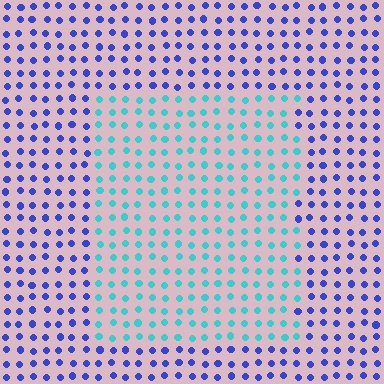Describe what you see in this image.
The image is filled with small blue elements in a uniform arrangement. A rectangle-shaped region is visible where the elements are tinted to a slightly different hue, forming a subtle color boundary.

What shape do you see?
I see a rectangle.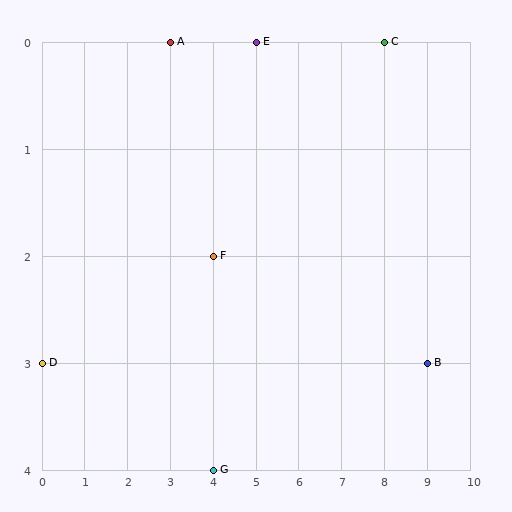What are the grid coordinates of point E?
Point E is at grid coordinates (5, 0).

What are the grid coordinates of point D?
Point D is at grid coordinates (0, 3).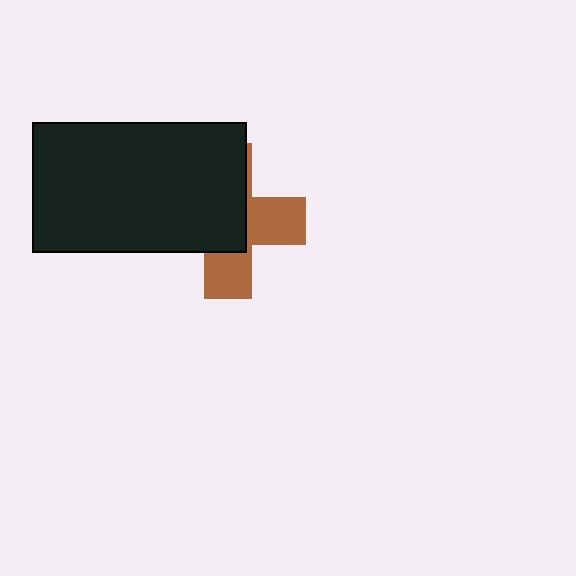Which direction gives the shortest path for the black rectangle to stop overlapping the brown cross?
Moving toward the upper-left gives the shortest separation.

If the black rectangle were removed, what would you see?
You would see the complete brown cross.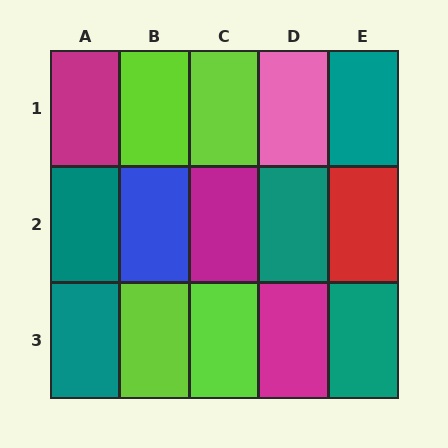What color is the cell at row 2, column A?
Teal.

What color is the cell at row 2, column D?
Teal.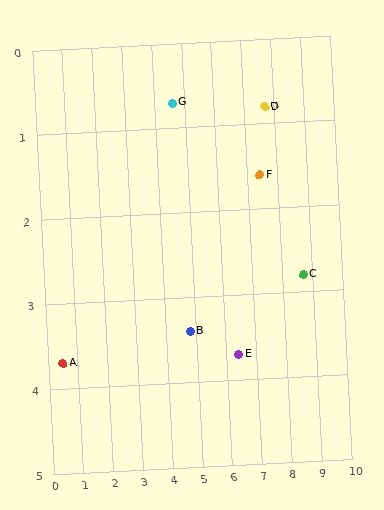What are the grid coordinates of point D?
Point D is at approximately (7.7, 0.8).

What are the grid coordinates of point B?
Point B is at approximately (4.8, 3.4).